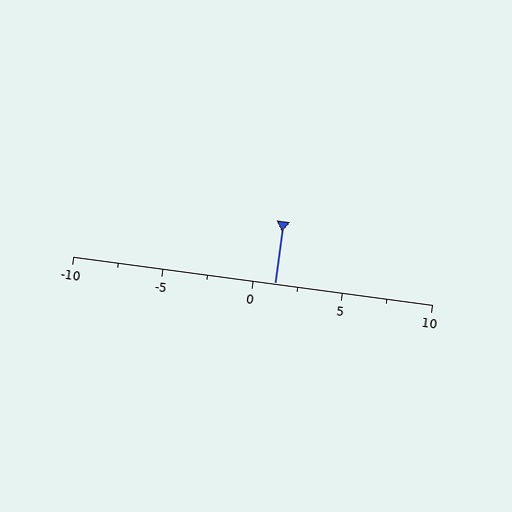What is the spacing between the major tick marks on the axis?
The major ticks are spaced 5 apart.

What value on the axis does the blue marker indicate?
The marker indicates approximately 1.2.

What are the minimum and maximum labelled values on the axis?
The axis runs from -10 to 10.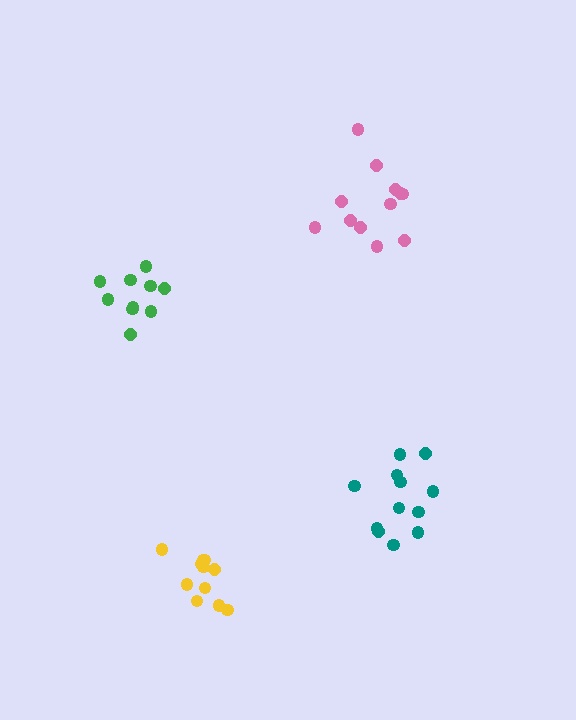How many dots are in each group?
Group 1: 12 dots, Group 2: 10 dots, Group 3: 12 dots, Group 4: 11 dots (45 total).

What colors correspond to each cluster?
The clusters are colored: teal, green, pink, yellow.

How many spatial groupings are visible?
There are 4 spatial groupings.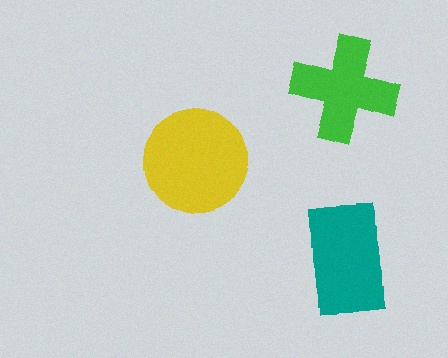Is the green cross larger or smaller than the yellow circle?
Smaller.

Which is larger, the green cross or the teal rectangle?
The teal rectangle.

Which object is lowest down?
The teal rectangle is bottommost.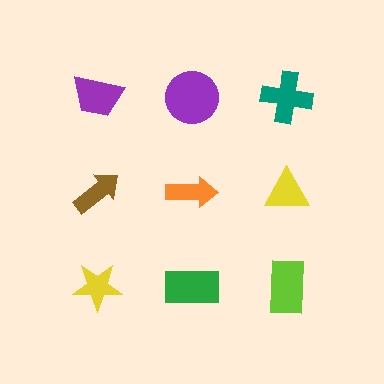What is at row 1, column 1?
A purple trapezoid.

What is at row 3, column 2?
A green rectangle.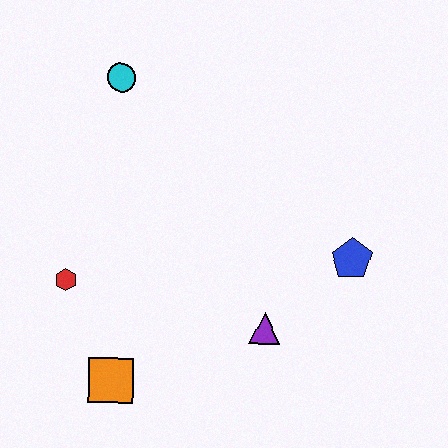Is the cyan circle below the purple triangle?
No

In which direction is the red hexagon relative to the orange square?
The red hexagon is above the orange square.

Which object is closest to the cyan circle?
The red hexagon is closest to the cyan circle.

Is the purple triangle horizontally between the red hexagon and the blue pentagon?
Yes